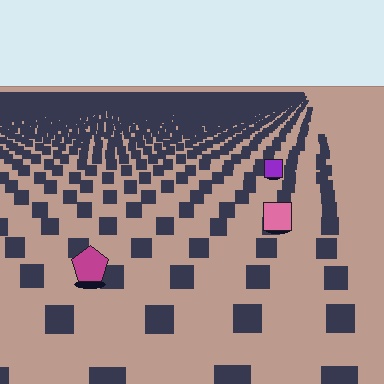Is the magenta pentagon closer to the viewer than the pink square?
Yes. The magenta pentagon is closer — you can tell from the texture gradient: the ground texture is coarser near it.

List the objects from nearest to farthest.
From nearest to farthest: the magenta pentagon, the pink square, the purple square.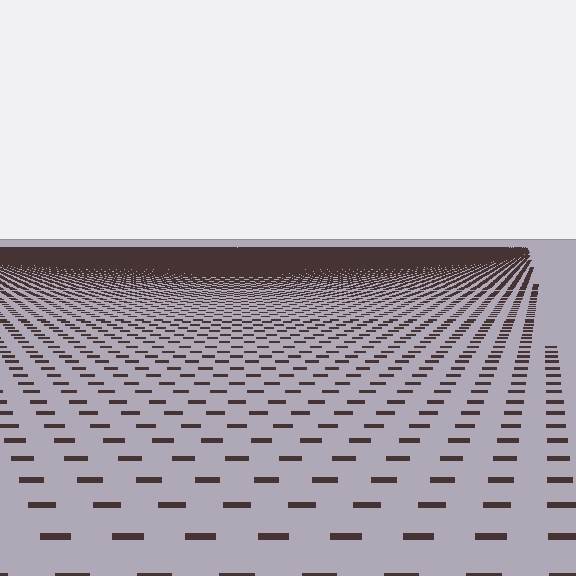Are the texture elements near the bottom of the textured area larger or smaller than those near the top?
Larger. Near the bottom, elements are closer to the viewer and appear at a bigger on-screen size.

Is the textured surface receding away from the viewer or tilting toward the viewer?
The surface is receding away from the viewer. Texture elements get smaller and denser toward the top.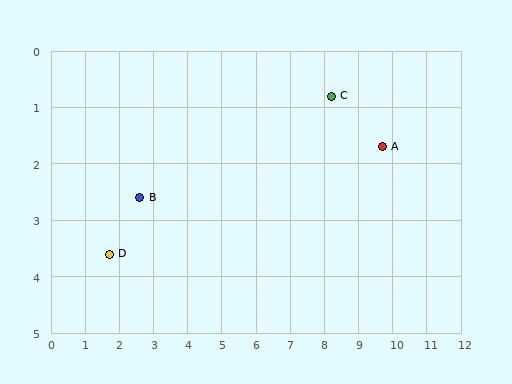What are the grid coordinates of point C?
Point C is at approximately (8.2, 0.8).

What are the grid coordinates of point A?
Point A is at approximately (9.7, 1.7).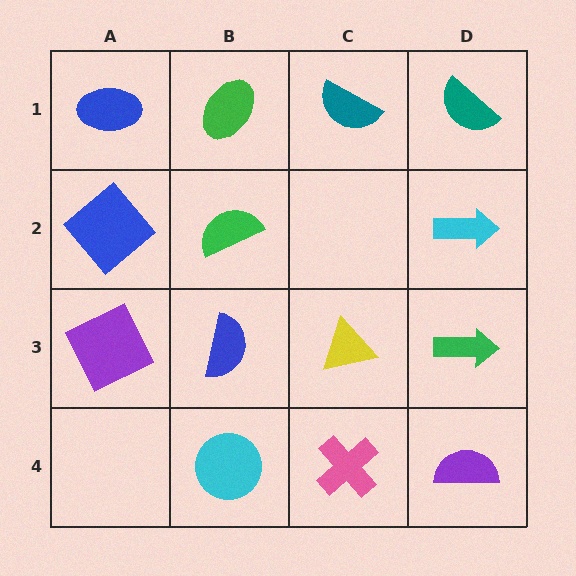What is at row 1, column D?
A teal semicircle.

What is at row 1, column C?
A teal semicircle.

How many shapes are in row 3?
4 shapes.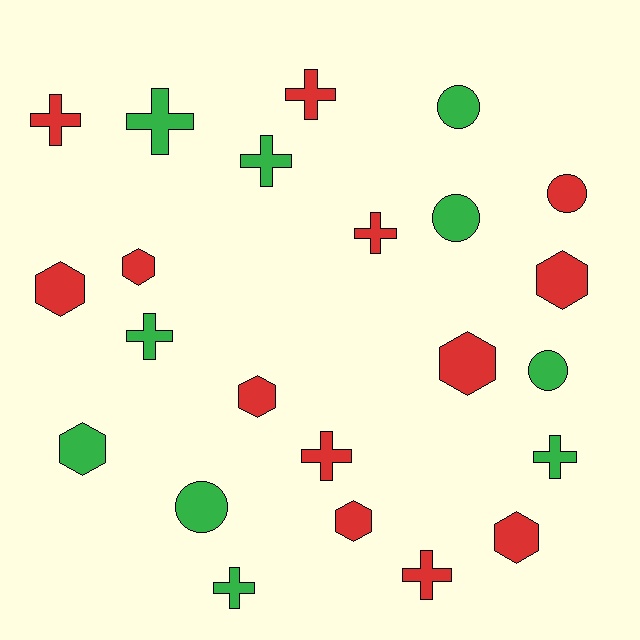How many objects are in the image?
There are 23 objects.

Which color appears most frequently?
Red, with 13 objects.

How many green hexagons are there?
There is 1 green hexagon.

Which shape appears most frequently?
Cross, with 10 objects.